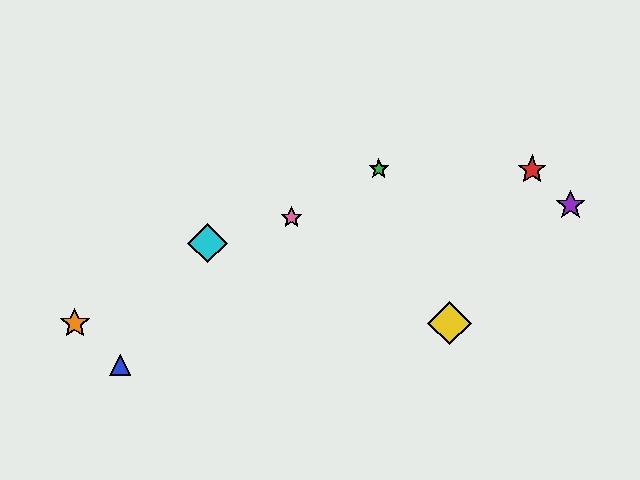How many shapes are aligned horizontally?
2 shapes (the yellow diamond, the orange star) are aligned horizontally.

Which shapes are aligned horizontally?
The yellow diamond, the orange star are aligned horizontally.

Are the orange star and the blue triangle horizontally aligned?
No, the orange star is at y≈323 and the blue triangle is at y≈365.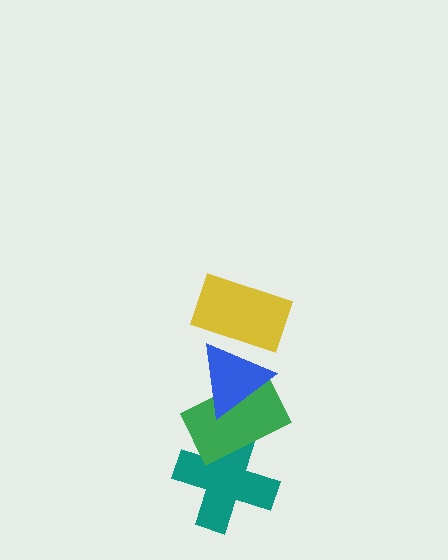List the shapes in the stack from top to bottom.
From top to bottom: the yellow rectangle, the blue triangle, the green rectangle, the teal cross.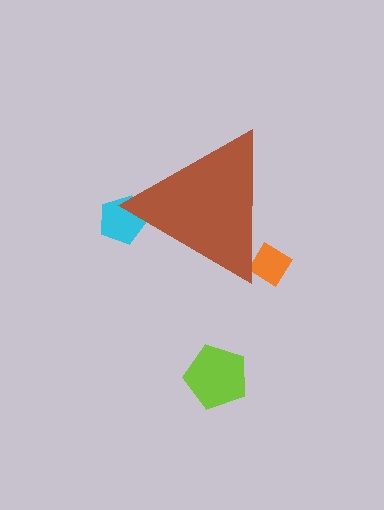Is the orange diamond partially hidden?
Yes, the orange diamond is partially hidden behind the brown triangle.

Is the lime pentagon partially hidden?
No, the lime pentagon is fully visible.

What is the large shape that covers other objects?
A brown triangle.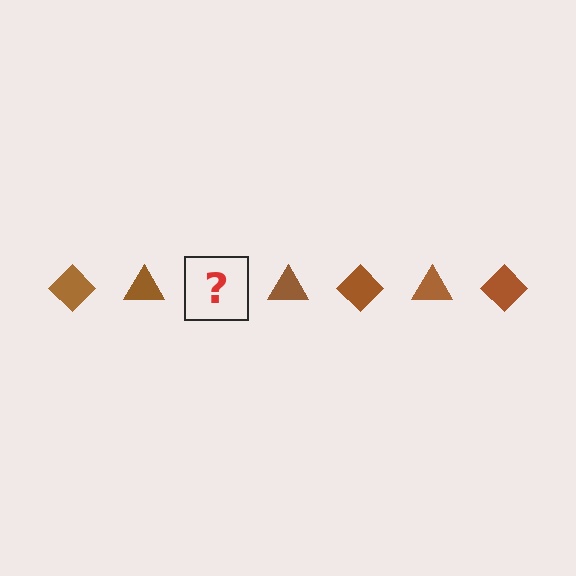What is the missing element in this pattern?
The missing element is a brown diamond.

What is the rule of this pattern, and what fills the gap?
The rule is that the pattern cycles through diamond, triangle shapes in brown. The gap should be filled with a brown diamond.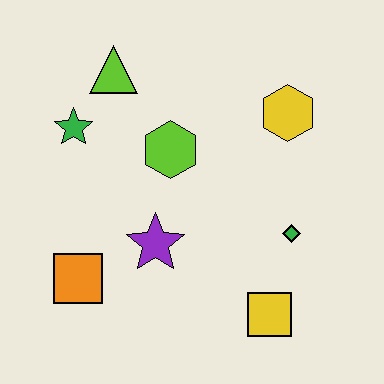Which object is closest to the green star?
The lime triangle is closest to the green star.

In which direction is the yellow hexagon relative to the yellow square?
The yellow hexagon is above the yellow square.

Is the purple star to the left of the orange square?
No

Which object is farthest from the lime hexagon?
The yellow square is farthest from the lime hexagon.